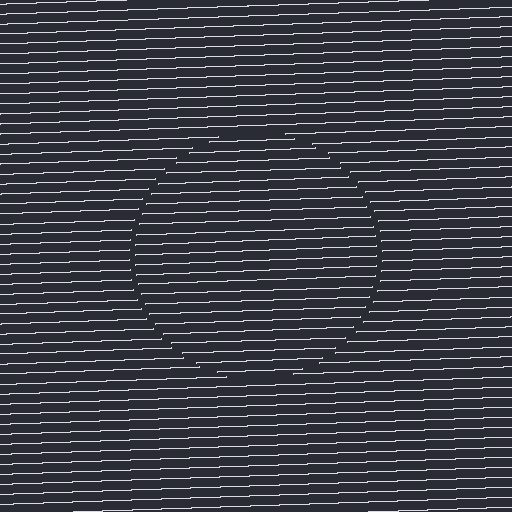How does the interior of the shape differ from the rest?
The interior of the shape contains the same grating, shifted by half a period — the contour is defined by the phase discontinuity where line-ends from the inner and outer gratings abut.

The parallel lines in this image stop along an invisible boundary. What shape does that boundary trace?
An illusory circle. The interior of the shape contains the same grating, shifted by half a period — the contour is defined by the phase discontinuity where line-ends from the inner and outer gratings abut.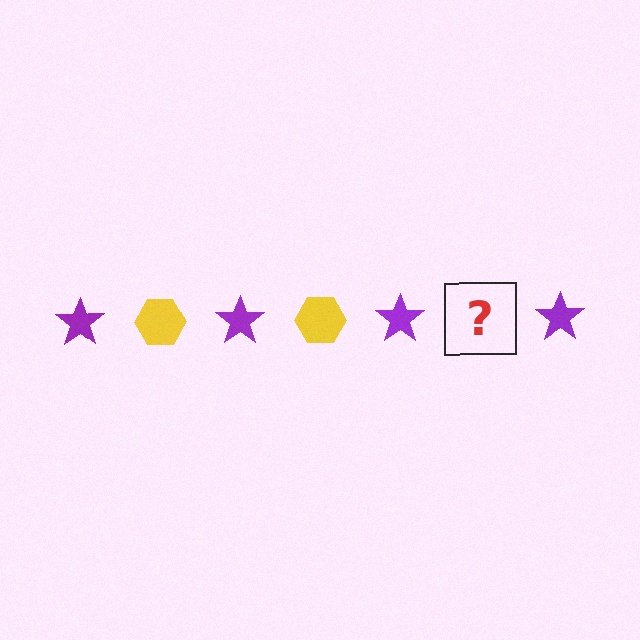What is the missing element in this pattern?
The missing element is a yellow hexagon.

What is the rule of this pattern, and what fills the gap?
The rule is that the pattern alternates between purple star and yellow hexagon. The gap should be filled with a yellow hexagon.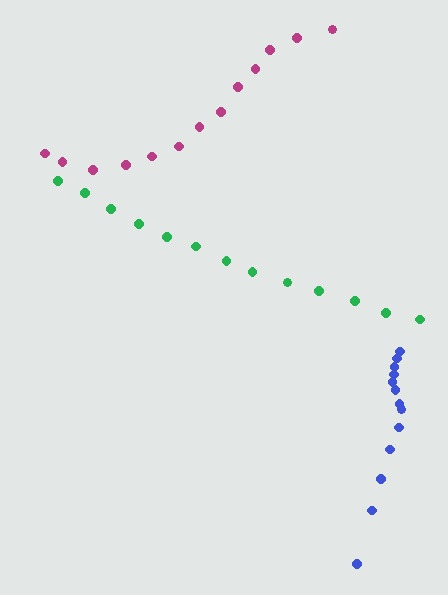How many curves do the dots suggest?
There are 3 distinct paths.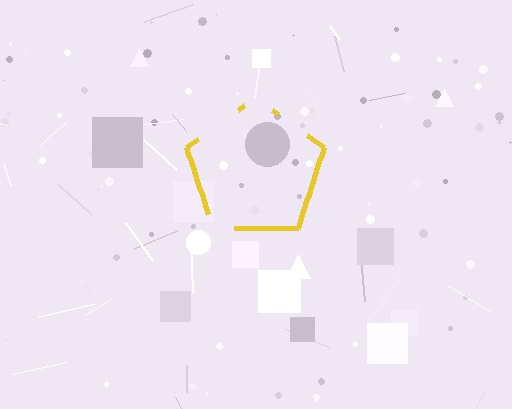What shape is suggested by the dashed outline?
The dashed outline suggests a pentagon.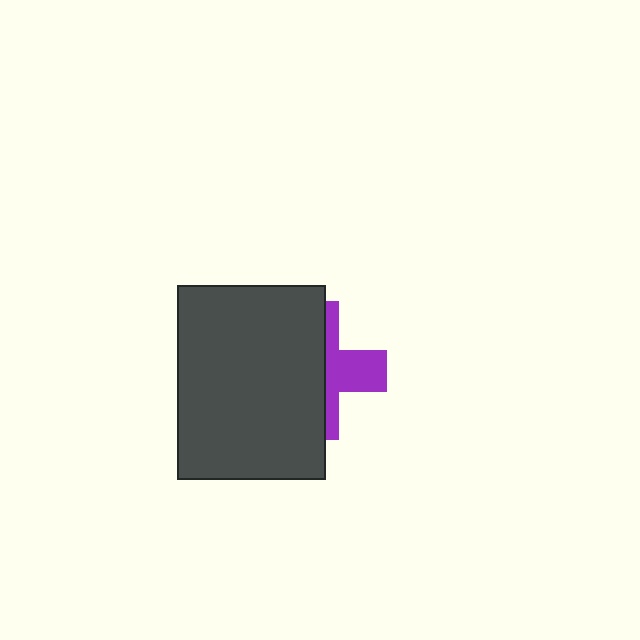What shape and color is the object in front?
The object in front is a dark gray rectangle.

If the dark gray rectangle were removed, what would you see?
You would see the complete purple cross.